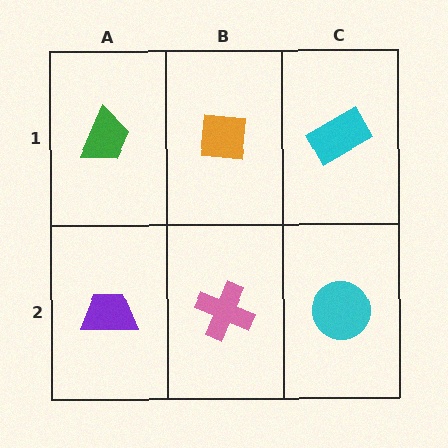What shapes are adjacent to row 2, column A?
A green trapezoid (row 1, column A), a pink cross (row 2, column B).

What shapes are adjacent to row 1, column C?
A cyan circle (row 2, column C), an orange square (row 1, column B).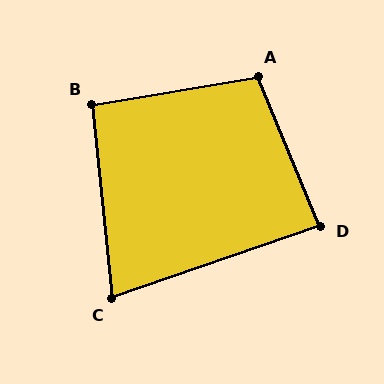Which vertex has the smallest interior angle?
C, at approximately 77 degrees.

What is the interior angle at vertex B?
Approximately 94 degrees (approximately right).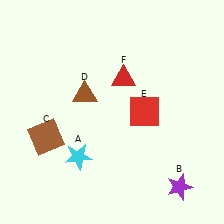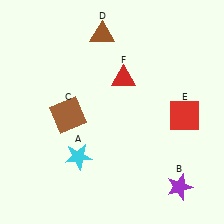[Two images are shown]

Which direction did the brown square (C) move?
The brown square (C) moved right.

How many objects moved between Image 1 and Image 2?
3 objects moved between the two images.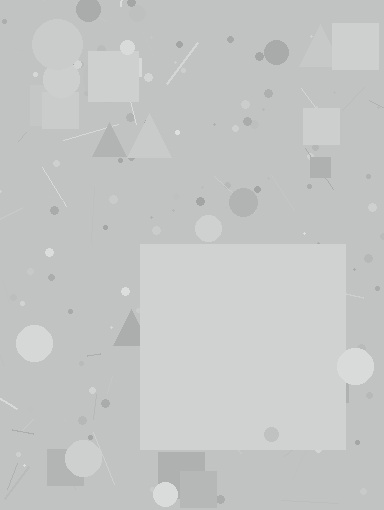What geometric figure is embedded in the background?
A square is embedded in the background.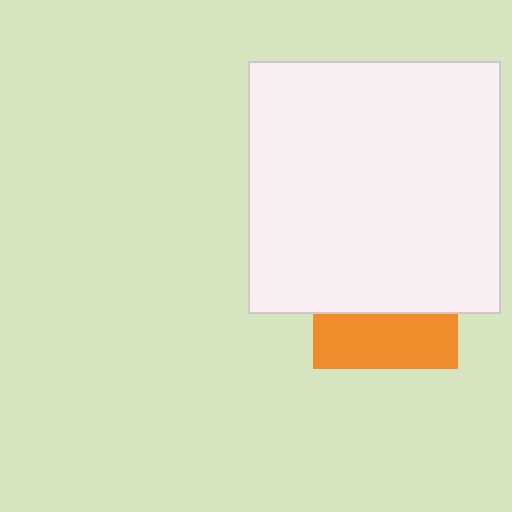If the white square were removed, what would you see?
You would see the complete orange square.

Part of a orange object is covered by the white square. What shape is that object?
It is a square.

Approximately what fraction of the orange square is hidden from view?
Roughly 62% of the orange square is hidden behind the white square.